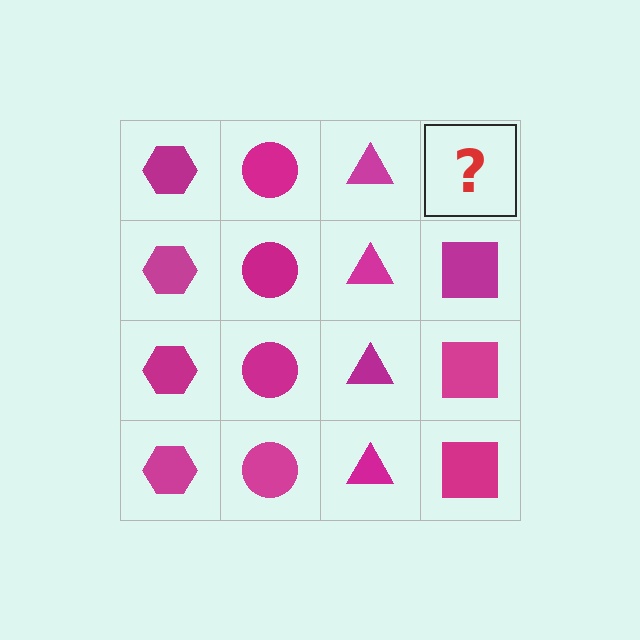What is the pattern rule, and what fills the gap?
The rule is that each column has a consistent shape. The gap should be filled with a magenta square.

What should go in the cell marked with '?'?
The missing cell should contain a magenta square.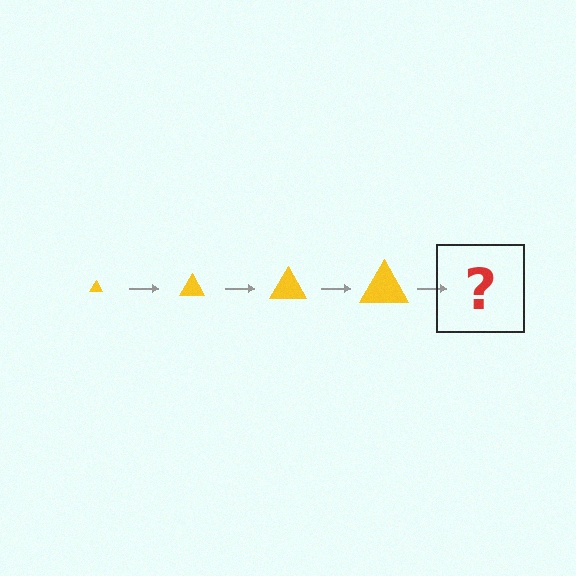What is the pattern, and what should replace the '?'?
The pattern is that the triangle gets progressively larger each step. The '?' should be a yellow triangle, larger than the previous one.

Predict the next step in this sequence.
The next step is a yellow triangle, larger than the previous one.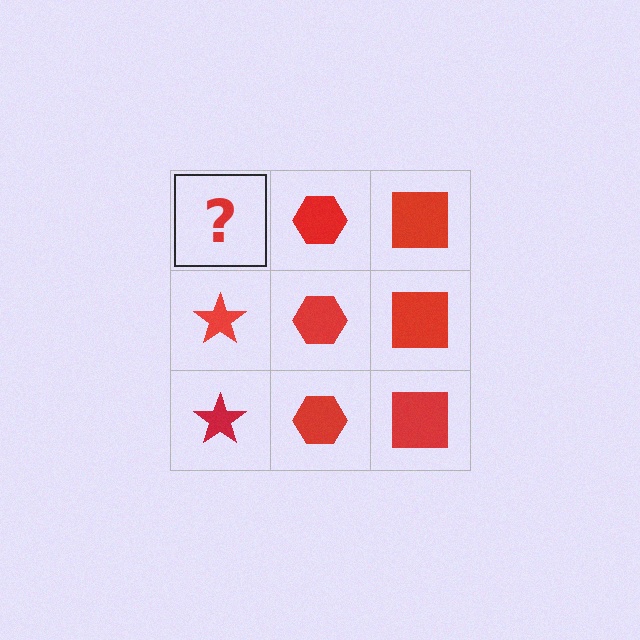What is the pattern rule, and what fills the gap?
The rule is that each column has a consistent shape. The gap should be filled with a red star.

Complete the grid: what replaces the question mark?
The question mark should be replaced with a red star.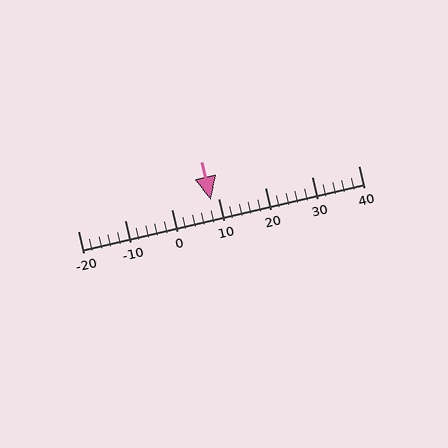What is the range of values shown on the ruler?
The ruler shows values from -20 to 40.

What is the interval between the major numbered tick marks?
The major tick marks are spaced 10 units apart.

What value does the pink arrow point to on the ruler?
The pink arrow points to approximately 8.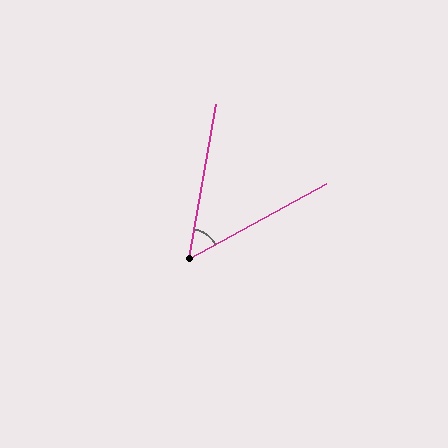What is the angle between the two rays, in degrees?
Approximately 51 degrees.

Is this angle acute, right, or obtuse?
It is acute.